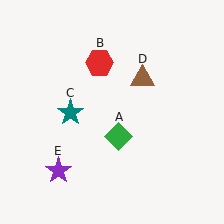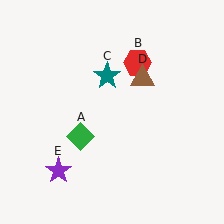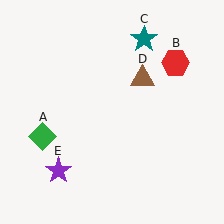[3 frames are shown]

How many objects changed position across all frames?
3 objects changed position: green diamond (object A), red hexagon (object B), teal star (object C).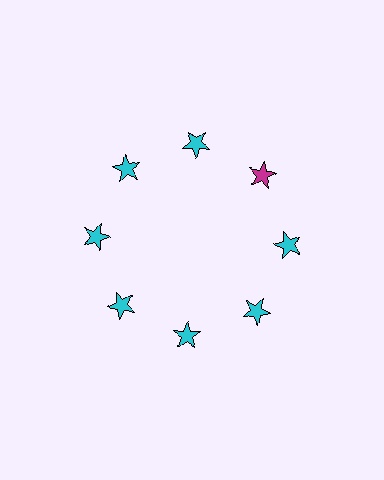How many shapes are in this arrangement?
There are 8 shapes arranged in a ring pattern.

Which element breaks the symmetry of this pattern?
The magenta star at roughly the 2 o'clock position breaks the symmetry. All other shapes are cyan stars.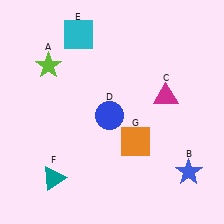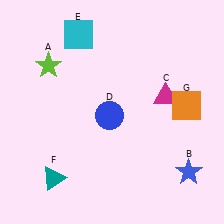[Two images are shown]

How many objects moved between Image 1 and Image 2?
1 object moved between the two images.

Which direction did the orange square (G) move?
The orange square (G) moved right.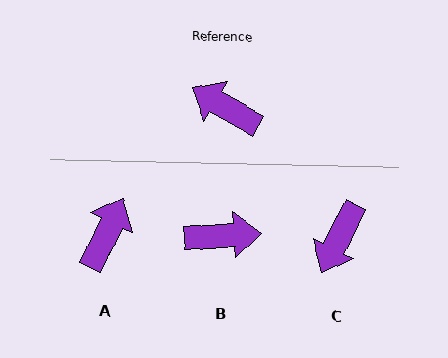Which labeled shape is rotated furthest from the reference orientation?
B, about 147 degrees away.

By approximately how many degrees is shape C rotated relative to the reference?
Approximately 94 degrees counter-clockwise.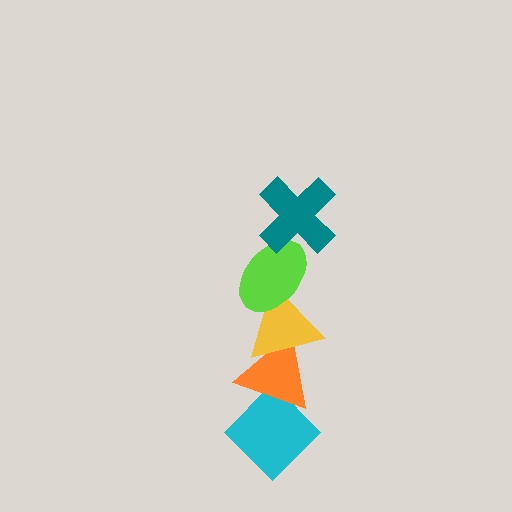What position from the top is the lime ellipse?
The lime ellipse is 2nd from the top.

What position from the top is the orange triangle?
The orange triangle is 4th from the top.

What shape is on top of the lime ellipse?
The teal cross is on top of the lime ellipse.